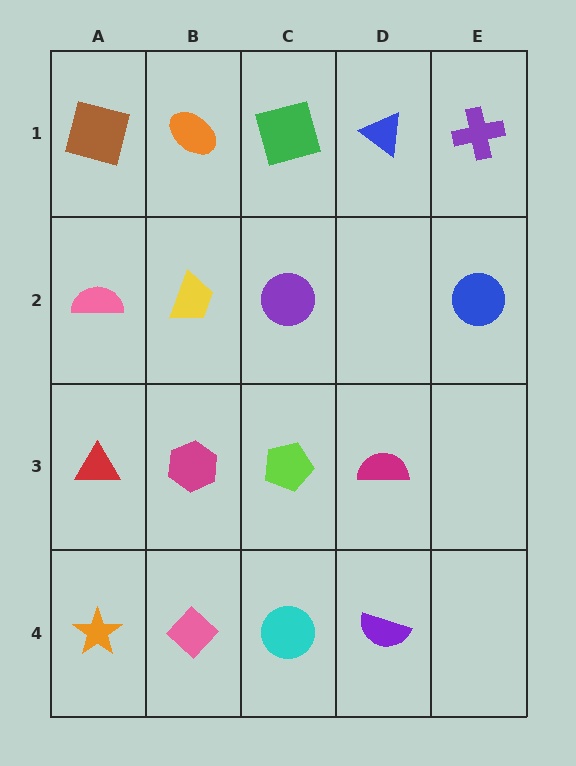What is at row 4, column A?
An orange star.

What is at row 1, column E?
A purple cross.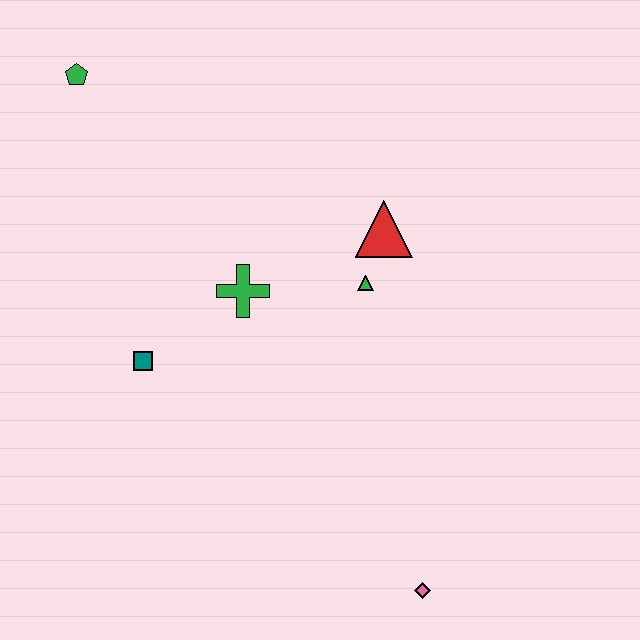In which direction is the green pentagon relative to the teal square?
The green pentagon is above the teal square.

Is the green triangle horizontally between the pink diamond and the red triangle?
No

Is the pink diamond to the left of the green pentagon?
No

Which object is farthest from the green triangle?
The green pentagon is farthest from the green triangle.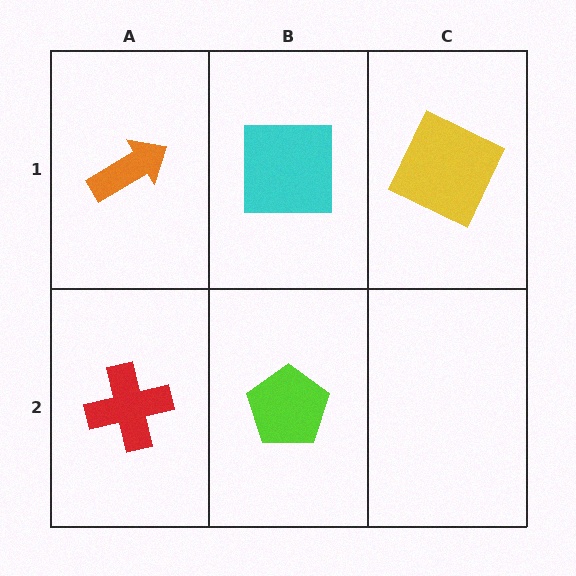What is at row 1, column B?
A cyan square.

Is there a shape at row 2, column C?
No, that cell is empty.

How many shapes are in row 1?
3 shapes.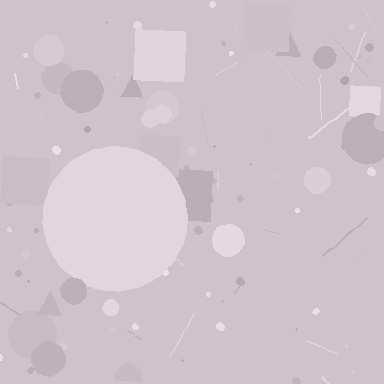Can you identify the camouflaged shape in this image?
The camouflaged shape is a circle.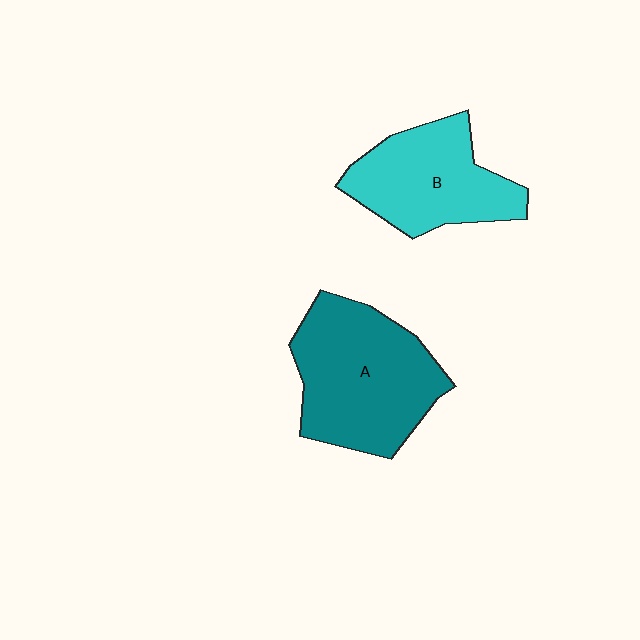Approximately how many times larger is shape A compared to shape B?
Approximately 1.3 times.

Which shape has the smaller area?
Shape B (cyan).